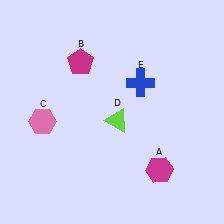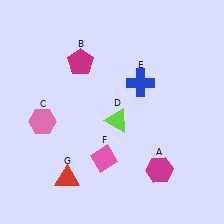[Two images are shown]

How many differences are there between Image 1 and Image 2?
There are 2 differences between the two images.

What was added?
A pink diamond (F), a red triangle (G) were added in Image 2.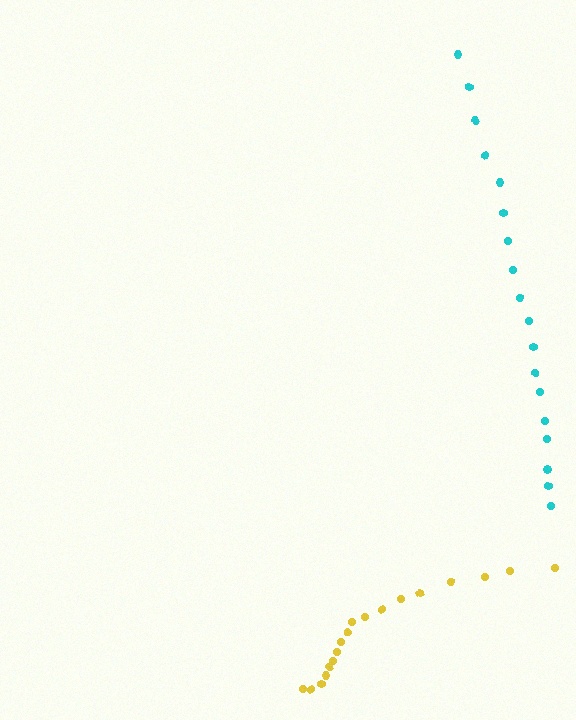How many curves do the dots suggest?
There are 2 distinct paths.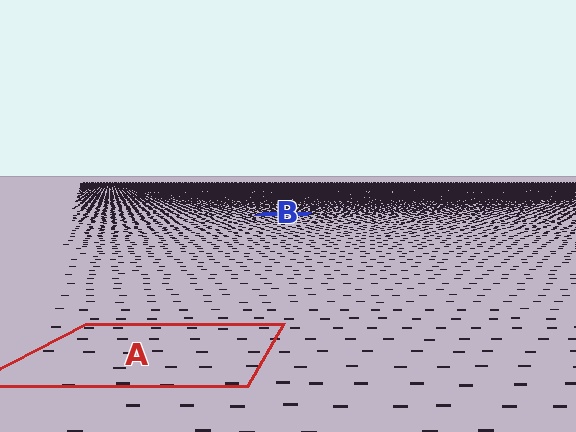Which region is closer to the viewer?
Region A is closer. The texture elements there are larger and more spread out.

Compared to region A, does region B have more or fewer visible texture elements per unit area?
Region B has more texture elements per unit area — they are packed more densely because it is farther away.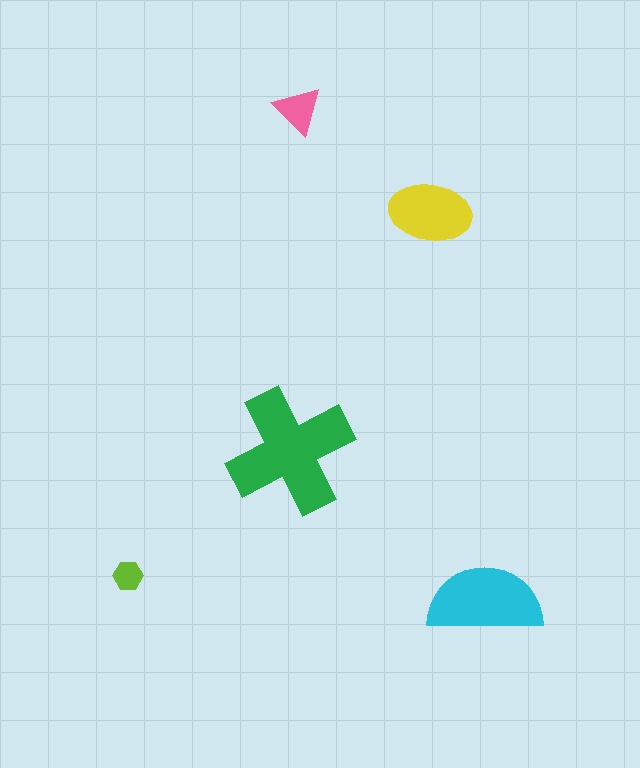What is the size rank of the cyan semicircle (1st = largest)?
2nd.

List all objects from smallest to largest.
The lime hexagon, the pink triangle, the yellow ellipse, the cyan semicircle, the green cross.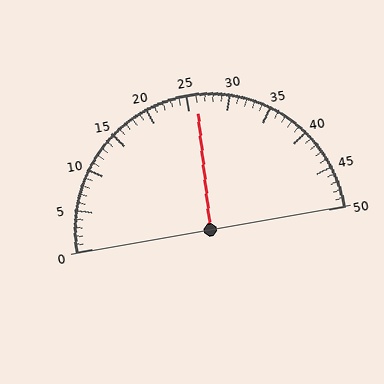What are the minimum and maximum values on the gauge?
The gauge ranges from 0 to 50.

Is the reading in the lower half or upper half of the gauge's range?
The reading is in the upper half of the range (0 to 50).